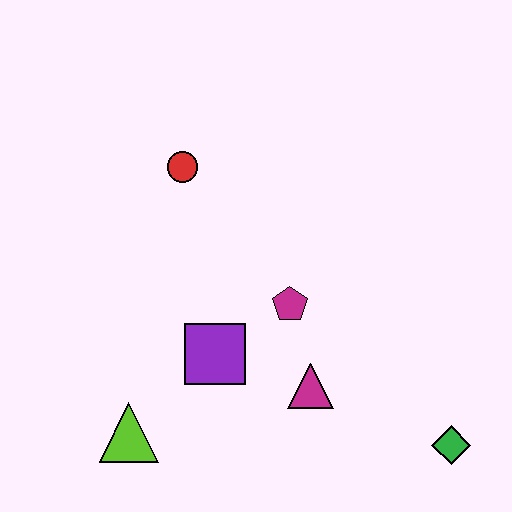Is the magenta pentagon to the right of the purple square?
Yes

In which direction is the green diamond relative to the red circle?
The green diamond is below the red circle.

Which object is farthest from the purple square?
The green diamond is farthest from the purple square.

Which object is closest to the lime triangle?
The purple square is closest to the lime triangle.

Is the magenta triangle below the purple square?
Yes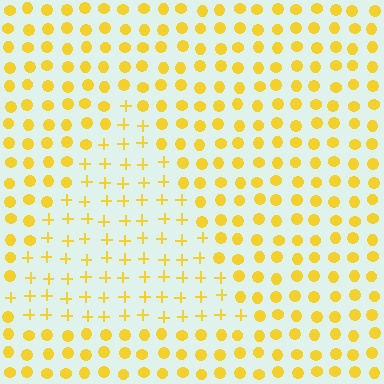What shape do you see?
I see a triangle.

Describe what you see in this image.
The image is filled with small yellow elements arranged in a uniform grid. A triangle-shaped region contains plus signs, while the surrounding area contains circles. The boundary is defined purely by the change in element shape.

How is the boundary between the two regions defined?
The boundary is defined by a change in element shape: plus signs inside vs. circles outside. All elements share the same color and spacing.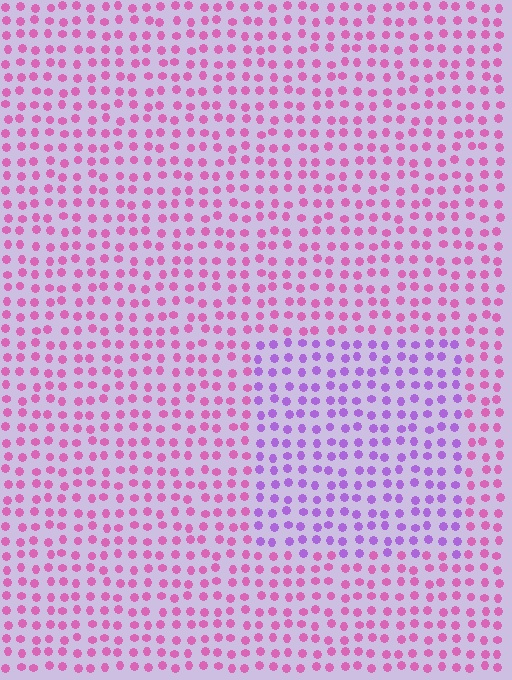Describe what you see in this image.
The image is filled with small pink elements in a uniform arrangement. A rectangle-shaped region is visible where the elements are tinted to a slightly different hue, forming a subtle color boundary.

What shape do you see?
I see a rectangle.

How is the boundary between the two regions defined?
The boundary is defined purely by a slight shift in hue (about 41 degrees). Spacing, size, and orientation are identical on both sides.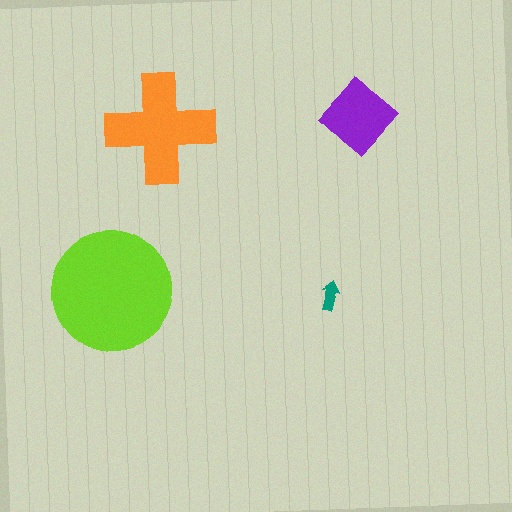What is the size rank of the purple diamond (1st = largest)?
3rd.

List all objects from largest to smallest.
The lime circle, the orange cross, the purple diamond, the teal arrow.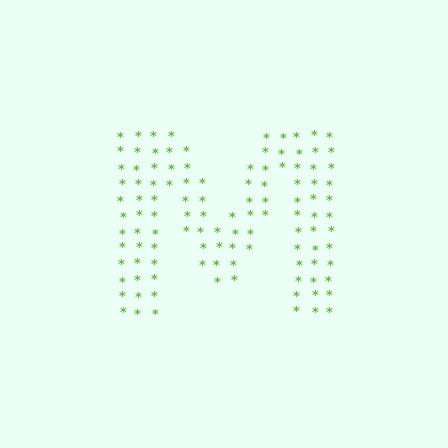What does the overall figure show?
The overall figure shows the letter M.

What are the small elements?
The small elements are asterisks.